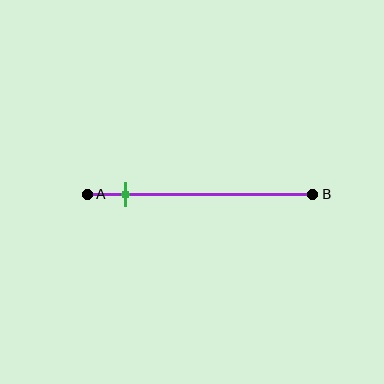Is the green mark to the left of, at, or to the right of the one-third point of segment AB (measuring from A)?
The green mark is to the left of the one-third point of segment AB.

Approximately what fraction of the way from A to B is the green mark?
The green mark is approximately 15% of the way from A to B.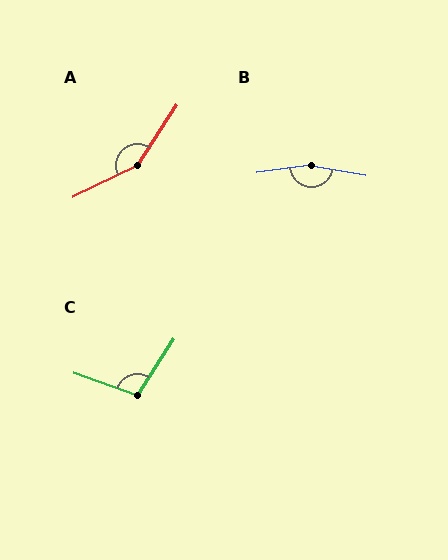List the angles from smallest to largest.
C (104°), A (149°), B (163°).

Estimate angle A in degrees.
Approximately 149 degrees.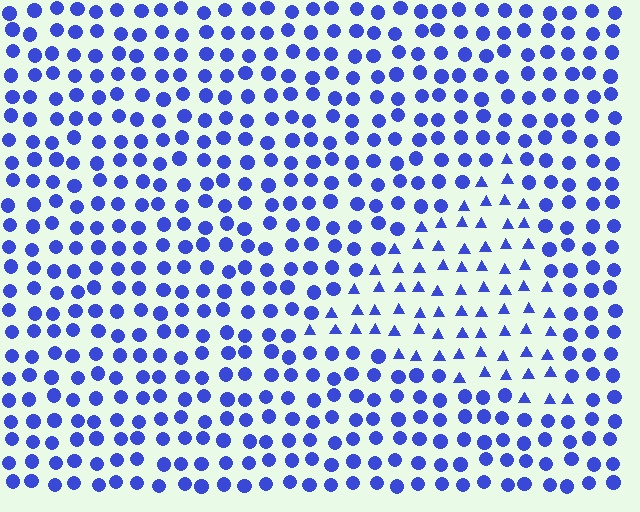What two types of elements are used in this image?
The image uses triangles inside the triangle region and circles outside it.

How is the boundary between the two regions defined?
The boundary is defined by a change in element shape: triangles inside vs. circles outside. All elements share the same color and spacing.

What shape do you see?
I see a triangle.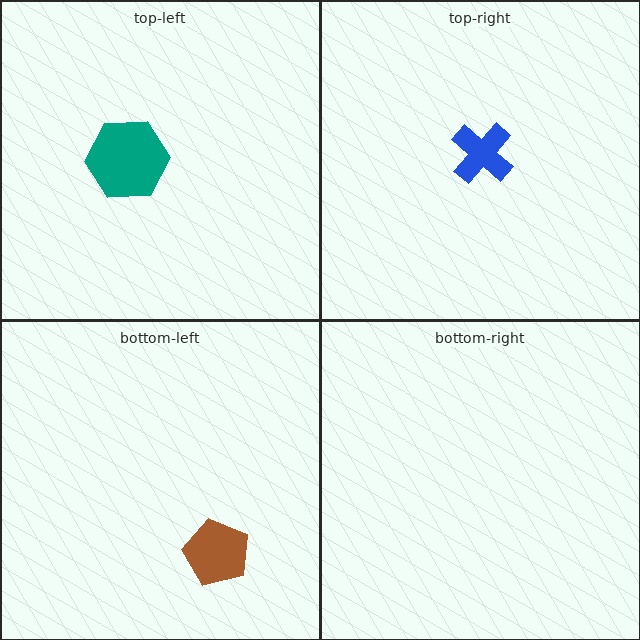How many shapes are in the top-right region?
1.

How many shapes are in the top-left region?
1.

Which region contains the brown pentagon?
The bottom-left region.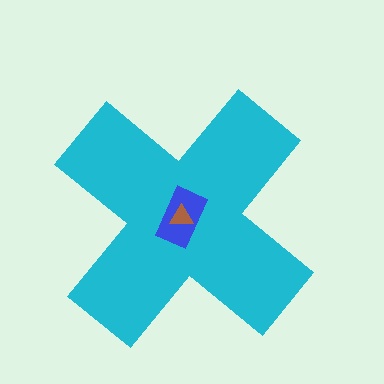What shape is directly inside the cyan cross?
The blue rectangle.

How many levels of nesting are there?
3.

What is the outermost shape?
The cyan cross.